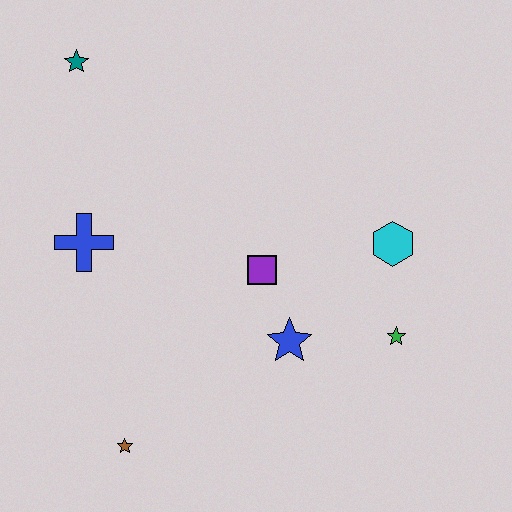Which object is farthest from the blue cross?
The green star is farthest from the blue cross.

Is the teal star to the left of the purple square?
Yes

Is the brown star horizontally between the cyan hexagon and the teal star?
Yes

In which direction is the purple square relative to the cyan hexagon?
The purple square is to the left of the cyan hexagon.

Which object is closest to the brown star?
The blue star is closest to the brown star.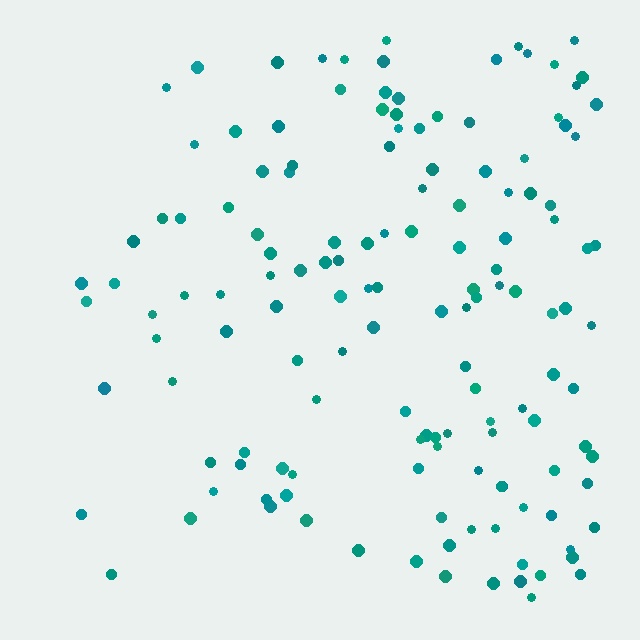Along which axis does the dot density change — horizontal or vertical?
Horizontal.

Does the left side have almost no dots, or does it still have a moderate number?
Still a moderate number, just noticeably fewer than the right.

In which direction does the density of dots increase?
From left to right, with the right side densest.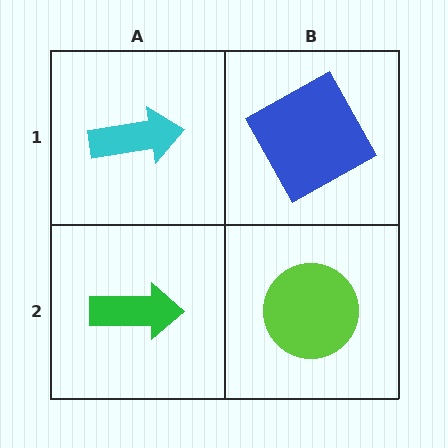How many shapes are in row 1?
2 shapes.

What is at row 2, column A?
A green arrow.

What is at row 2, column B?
A lime circle.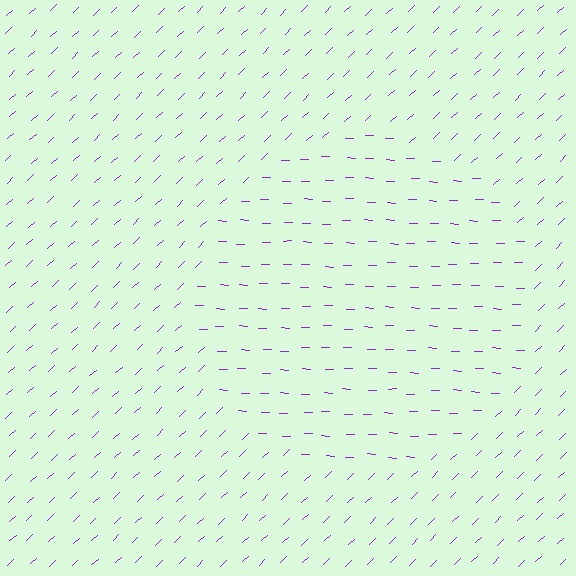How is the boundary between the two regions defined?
The boundary is defined purely by a change in line orientation (approximately 45 degrees difference). All lines are the same color and thickness.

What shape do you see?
I see a circle.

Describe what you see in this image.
The image is filled with small purple line segments. A circle region in the image has lines oriented differently from the surrounding lines, creating a visible texture boundary.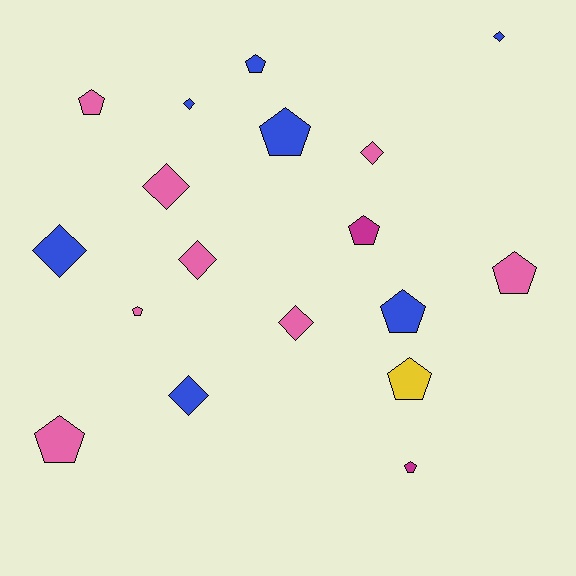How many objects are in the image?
There are 18 objects.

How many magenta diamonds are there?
There are no magenta diamonds.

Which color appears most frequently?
Pink, with 8 objects.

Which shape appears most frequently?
Pentagon, with 10 objects.